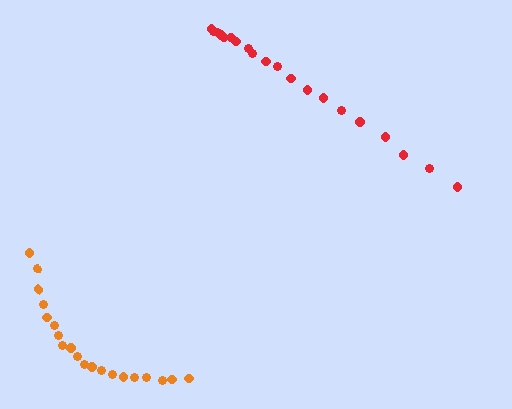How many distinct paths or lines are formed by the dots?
There are 2 distinct paths.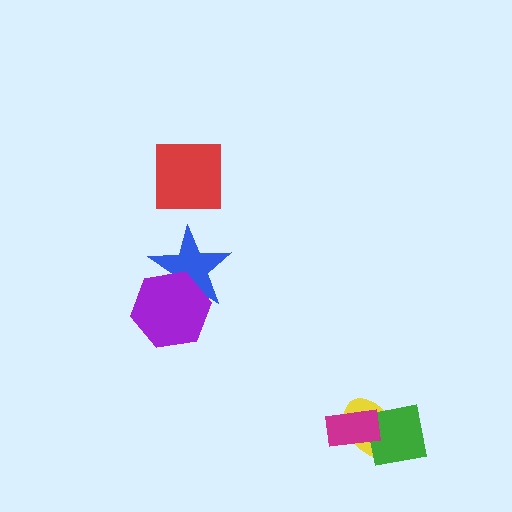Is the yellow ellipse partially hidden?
Yes, it is partially covered by another shape.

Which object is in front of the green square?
The magenta rectangle is in front of the green square.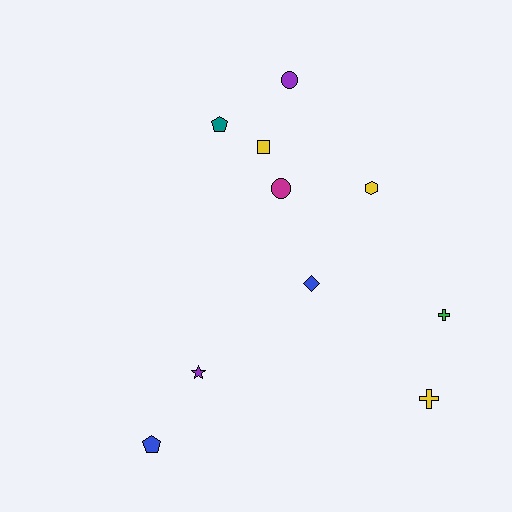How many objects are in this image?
There are 10 objects.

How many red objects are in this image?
There are no red objects.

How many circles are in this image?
There are 2 circles.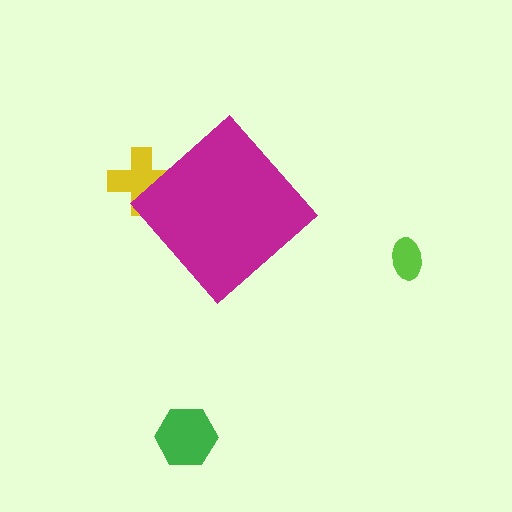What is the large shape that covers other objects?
A magenta diamond.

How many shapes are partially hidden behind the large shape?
1 shape is partially hidden.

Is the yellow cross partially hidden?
Yes, the yellow cross is partially hidden behind the magenta diamond.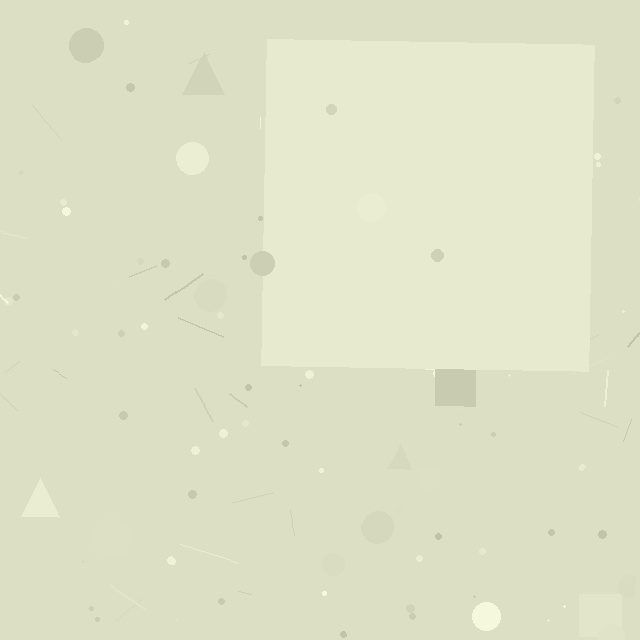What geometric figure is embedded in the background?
A square is embedded in the background.